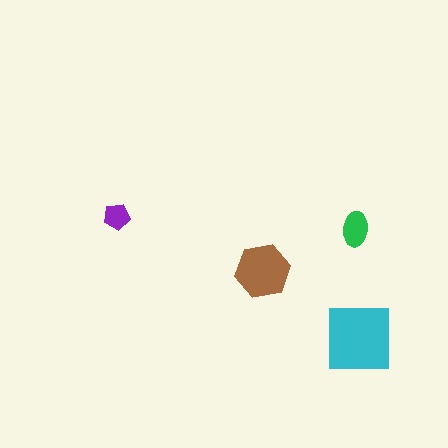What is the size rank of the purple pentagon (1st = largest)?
4th.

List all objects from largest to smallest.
The cyan square, the brown hexagon, the green ellipse, the purple pentagon.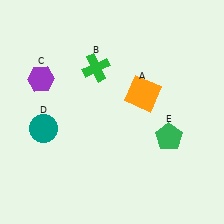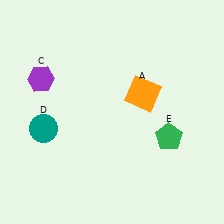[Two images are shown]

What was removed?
The green cross (B) was removed in Image 2.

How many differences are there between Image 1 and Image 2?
There is 1 difference between the two images.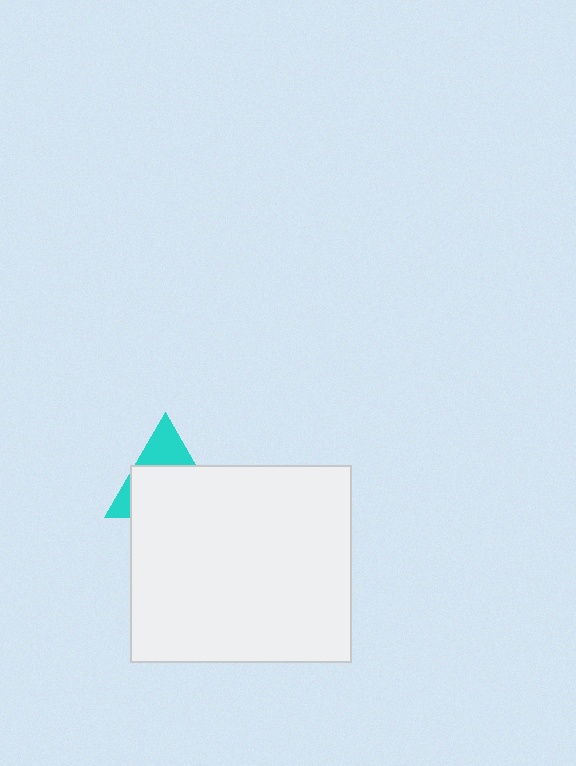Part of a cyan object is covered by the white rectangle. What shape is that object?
It is a triangle.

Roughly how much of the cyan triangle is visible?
A small part of it is visible (roughly 34%).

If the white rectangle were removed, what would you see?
You would see the complete cyan triangle.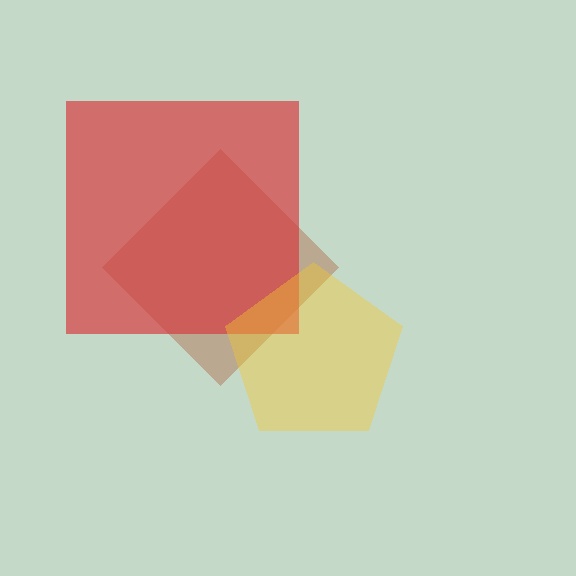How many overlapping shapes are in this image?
There are 3 overlapping shapes in the image.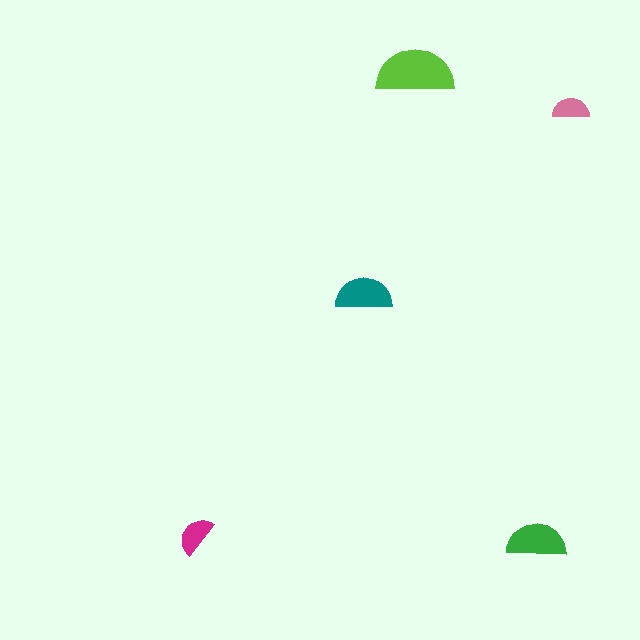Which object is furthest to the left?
The magenta semicircle is leftmost.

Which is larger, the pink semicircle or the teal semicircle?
The teal one.